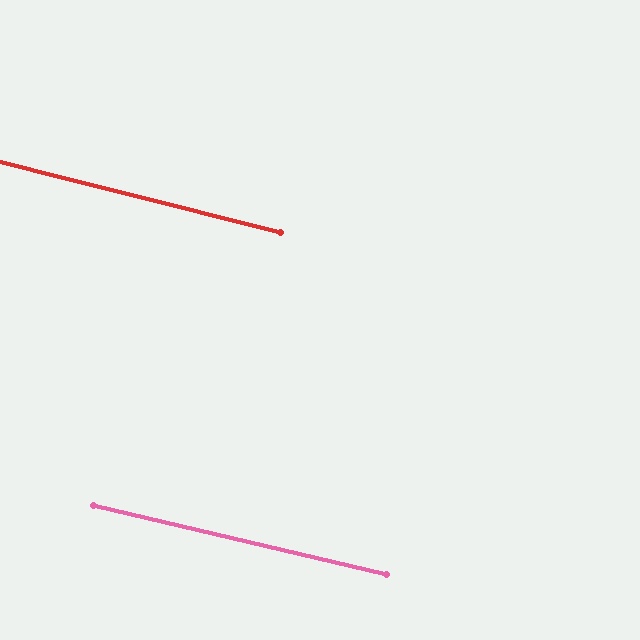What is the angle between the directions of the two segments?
Approximately 1 degree.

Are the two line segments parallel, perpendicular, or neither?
Parallel — their directions differ by only 0.8°.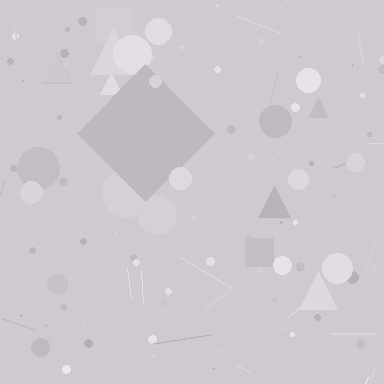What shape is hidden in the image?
A diamond is hidden in the image.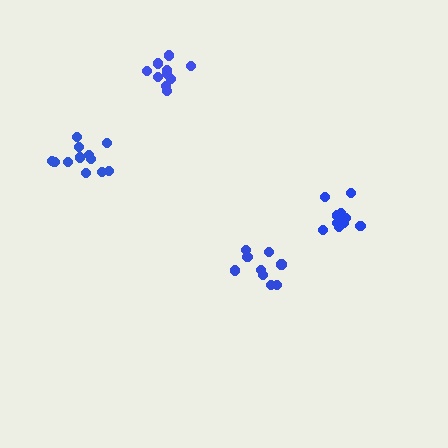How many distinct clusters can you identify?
There are 4 distinct clusters.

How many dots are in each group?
Group 1: 9 dots, Group 2: 12 dots, Group 3: 11 dots, Group 4: 10 dots (42 total).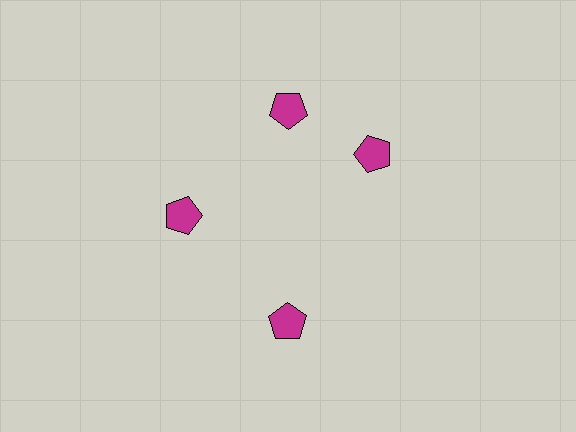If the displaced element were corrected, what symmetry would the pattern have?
It would have 4-fold rotational symmetry — the pattern would map onto itself every 90 degrees.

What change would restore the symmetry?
The symmetry would be restored by rotating it back into even spacing with its neighbors so that all 4 pentagons sit at equal angles and equal distance from the center.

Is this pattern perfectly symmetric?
No. The 4 magenta pentagons are arranged in a ring, but one element near the 3 o'clock position is rotated out of alignment along the ring, breaking the 4-fold rotational symmetry.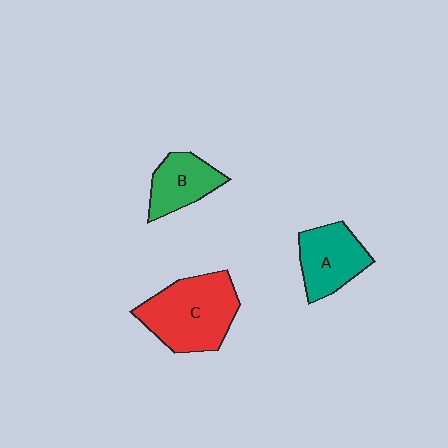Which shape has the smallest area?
Shape B (green).